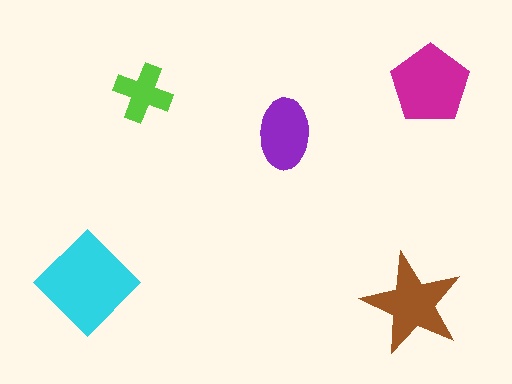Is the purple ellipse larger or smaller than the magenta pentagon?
Smaller.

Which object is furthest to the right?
The magenta pentagon is rightmost.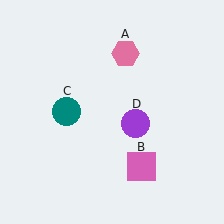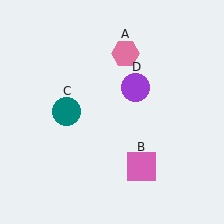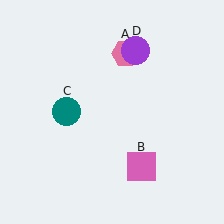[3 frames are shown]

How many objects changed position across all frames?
1 object changed position: purple circle (object D).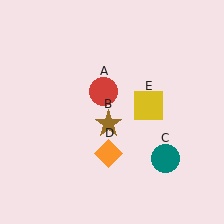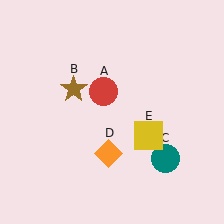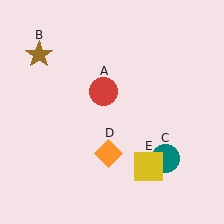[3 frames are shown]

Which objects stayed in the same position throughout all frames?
Red circle (object A) and teal circle (object C) and orange diamond (object D) remained stationary.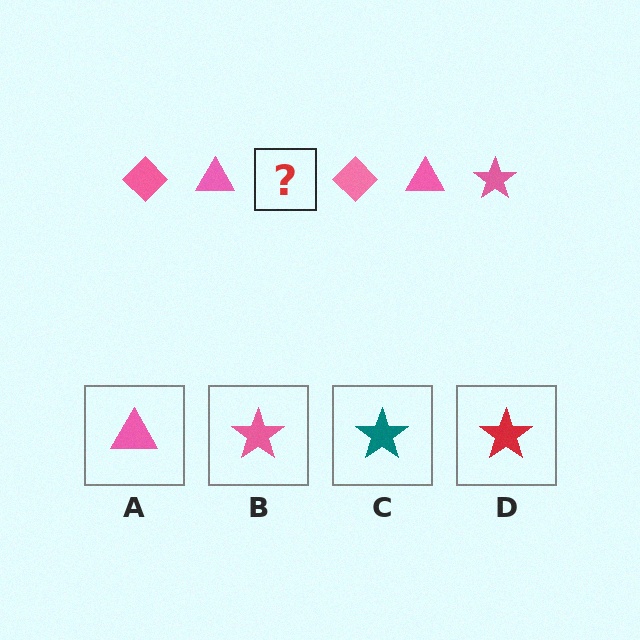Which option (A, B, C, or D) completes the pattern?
B.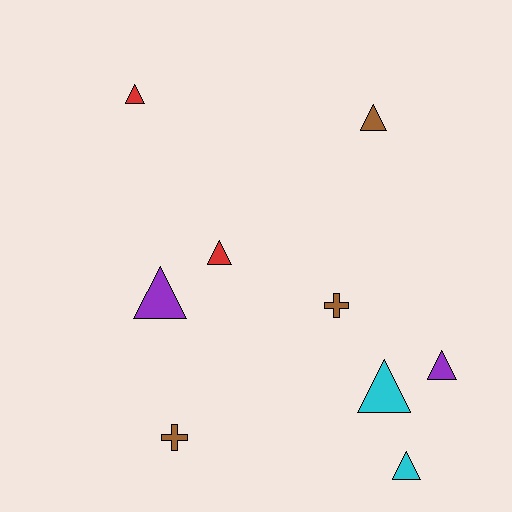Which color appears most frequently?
Brown, with 3 objects.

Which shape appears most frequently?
Triangle, with 7 objects.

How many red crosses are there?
There are no red crosses.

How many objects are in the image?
There are 9 objects.